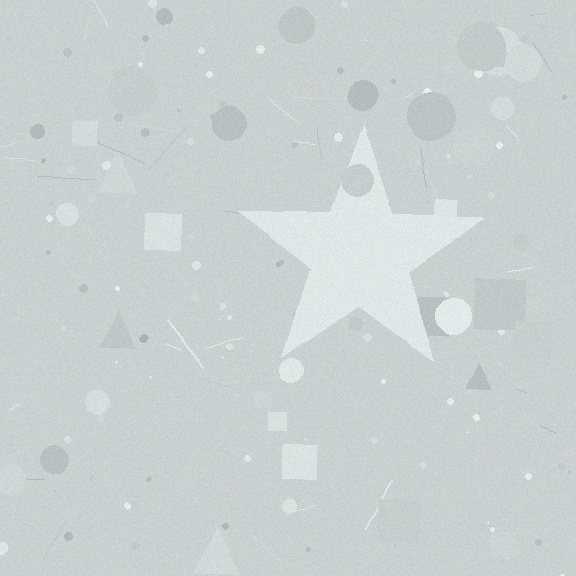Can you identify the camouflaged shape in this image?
The camouflaged shape is a star.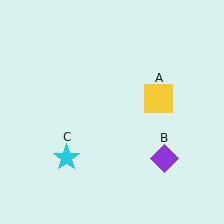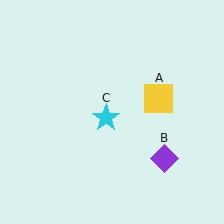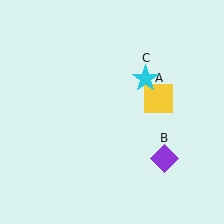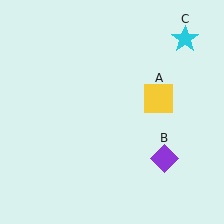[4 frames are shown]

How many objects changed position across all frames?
1 object changed position: cyan star (object C).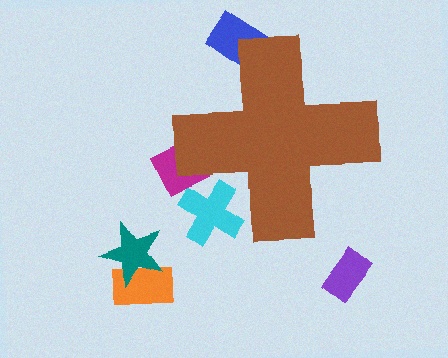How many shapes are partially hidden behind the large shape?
3 shapes are partially hidden.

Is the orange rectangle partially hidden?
No, the orange rectangle is fully visible.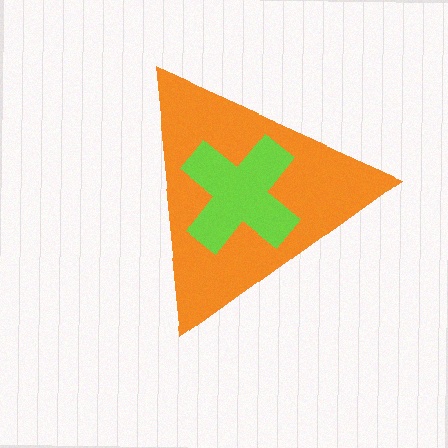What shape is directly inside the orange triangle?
The lime cross.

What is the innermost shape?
The lime cross.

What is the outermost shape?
The orange triangle.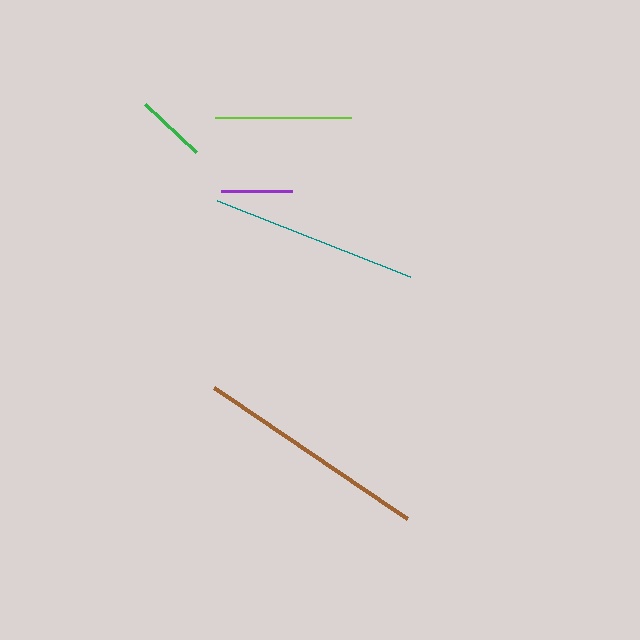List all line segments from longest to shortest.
From longest to shortest: brown, teal, lime, purple, green.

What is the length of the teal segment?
The teal segment is approximately 208 pixels long.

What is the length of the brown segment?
The brown segment is approximately 234 pixels long.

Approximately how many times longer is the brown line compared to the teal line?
The brown line is approximately 1.1 times the length of the teal line.